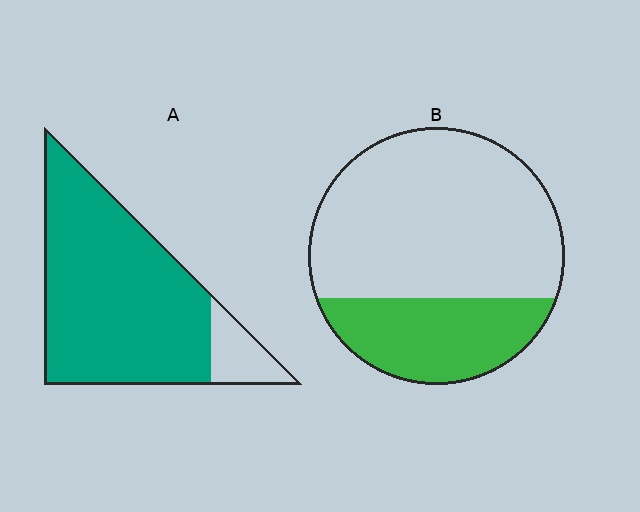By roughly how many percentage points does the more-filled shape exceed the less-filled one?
By roughly 60 percentage points (A over B).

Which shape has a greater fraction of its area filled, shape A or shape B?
Shape A.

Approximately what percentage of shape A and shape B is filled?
A is approximately 85% and B is approximately 30%.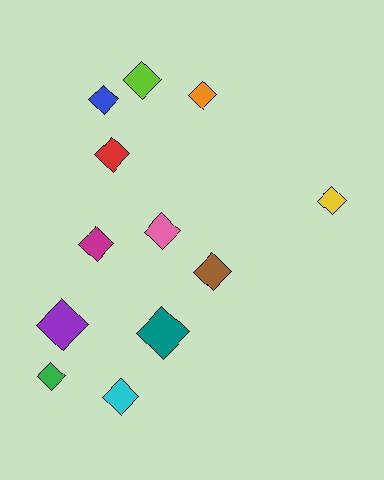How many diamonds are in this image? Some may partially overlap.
There are 12 diamonds.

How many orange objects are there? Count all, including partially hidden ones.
There is 1 orange object.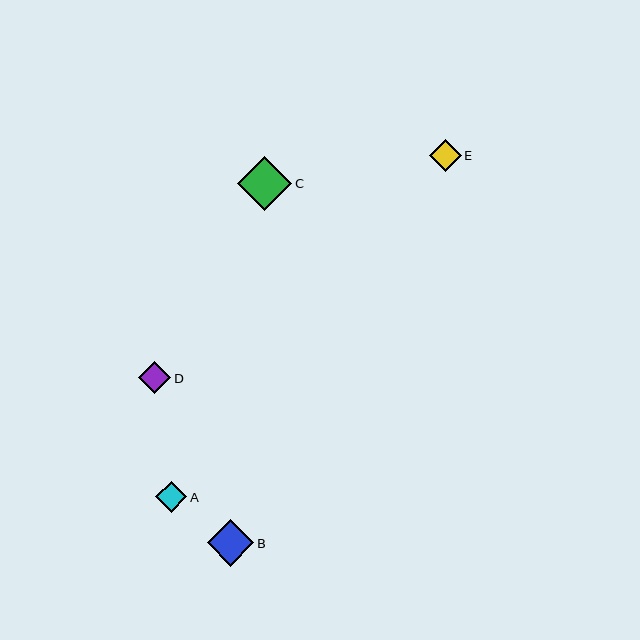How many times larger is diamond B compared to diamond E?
Diamond B is approximately 1.5 times the size of diamond E.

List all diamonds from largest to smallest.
From largest to smallest: C, B, D, E, A.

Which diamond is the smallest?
Diamond A is the smallest with a size of approximately 31 pixels.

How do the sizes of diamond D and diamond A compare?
Diamond D and diamond A are approximately the same size.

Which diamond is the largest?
Diamond C is the largest with a size of approximately 54 pixels.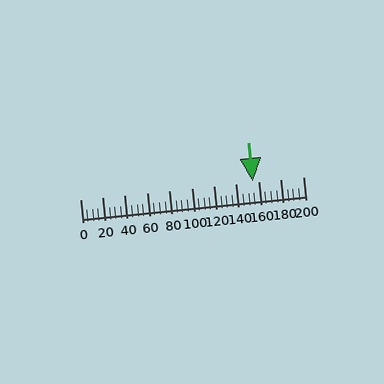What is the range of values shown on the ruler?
The ruler shows values from 0 to 200.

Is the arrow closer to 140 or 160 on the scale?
The arrow is closer to 160.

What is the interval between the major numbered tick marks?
The major tick marks are spaced 20 units apart.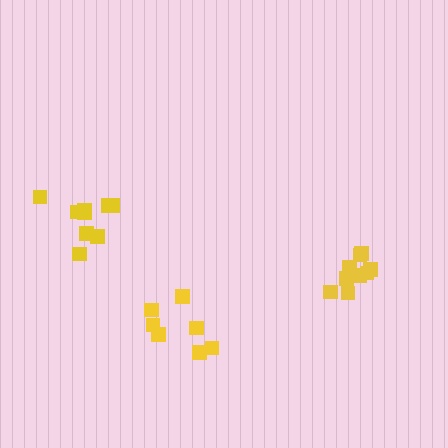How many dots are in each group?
Group 1: 9 dots, Group 2: 9 dots, Group 3: 7 dots (25 total).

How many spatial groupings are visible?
There are 3 spatial groupings.